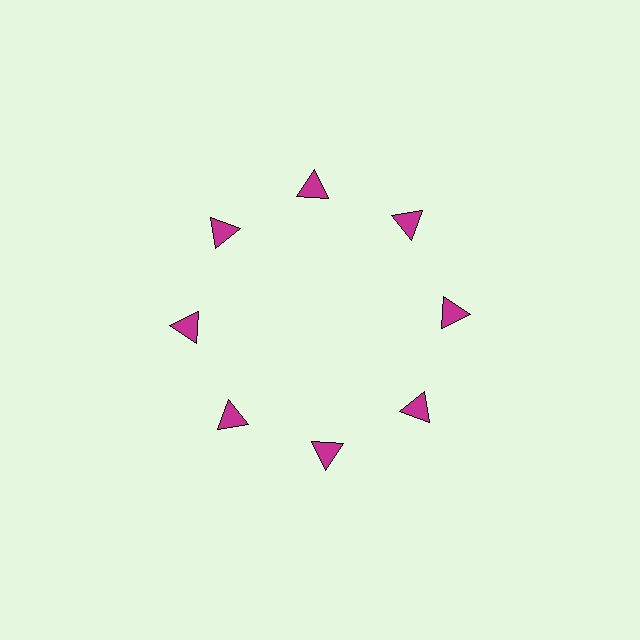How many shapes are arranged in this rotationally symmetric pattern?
There are 8 shapes, arranged in 8 groups of 1.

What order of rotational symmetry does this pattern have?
This pattern has 8-fold rotational symmetry.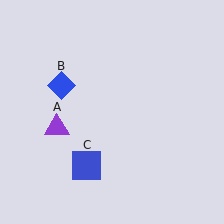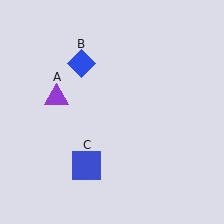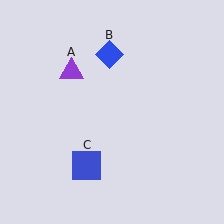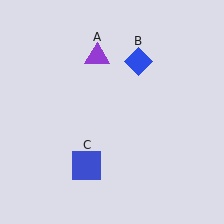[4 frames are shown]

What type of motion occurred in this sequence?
The purple triangle (object A), blue diamond (object B) rotated clockwise around the center of the scene.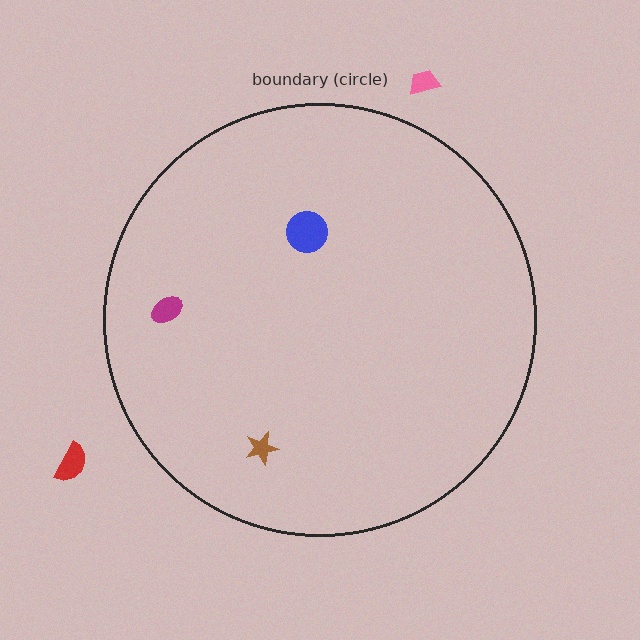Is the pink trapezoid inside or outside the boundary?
Outside.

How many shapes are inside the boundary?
3 inside, 2 outside.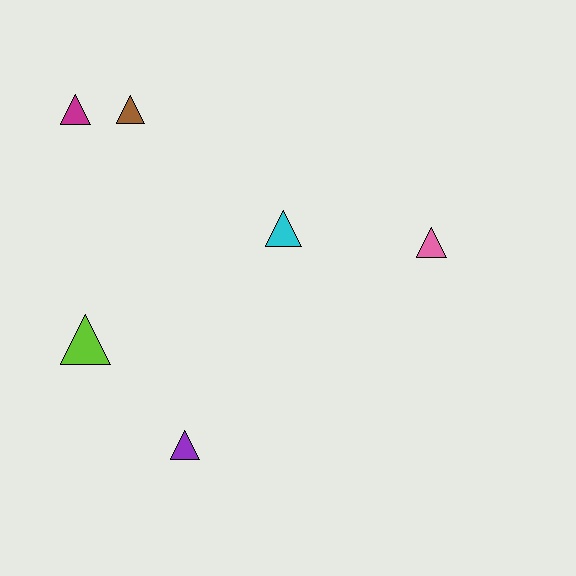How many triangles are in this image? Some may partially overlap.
There are 6 triangles.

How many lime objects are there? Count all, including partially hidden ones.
There is 1 lime object.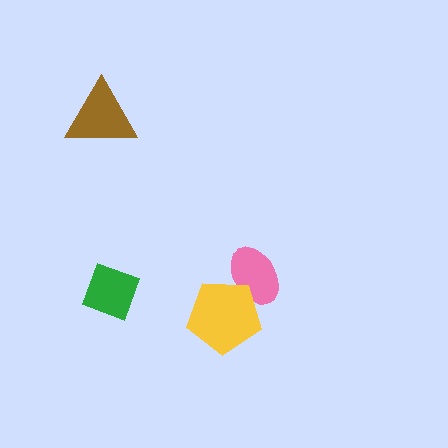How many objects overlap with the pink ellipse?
1 object overlaps with the pink ellipse.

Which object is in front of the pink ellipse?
The yellow pentagon is in front of the pink ellipse.